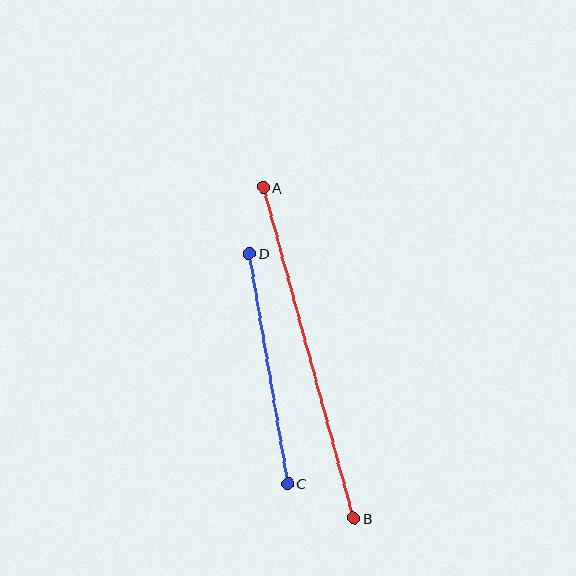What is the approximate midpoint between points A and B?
The midpoint is at approximately (308, 353) pixels.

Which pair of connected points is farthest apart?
Points A and B are farthest apart.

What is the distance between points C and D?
The distance is approximately 234 pixels.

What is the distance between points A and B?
The distance is approximately 343 pixels.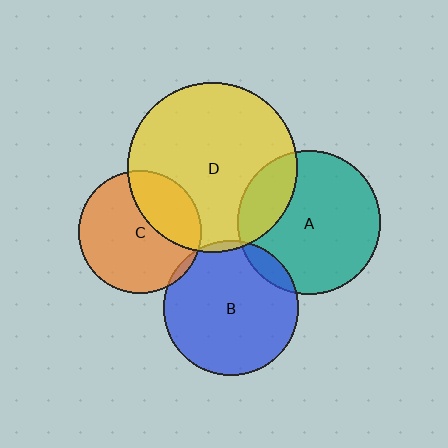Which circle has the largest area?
Circle D (yellow).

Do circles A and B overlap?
Yes.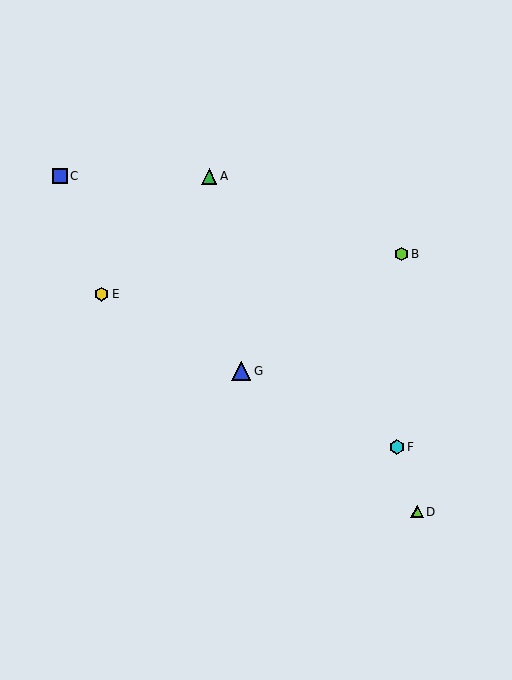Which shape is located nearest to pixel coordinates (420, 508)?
The lime triangle (labeled D) at (417, 512) is nearest to that location.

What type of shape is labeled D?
Shape D is a lime triangle.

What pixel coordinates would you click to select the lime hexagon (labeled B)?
Click at (401, 254) to select the lime hexagon B.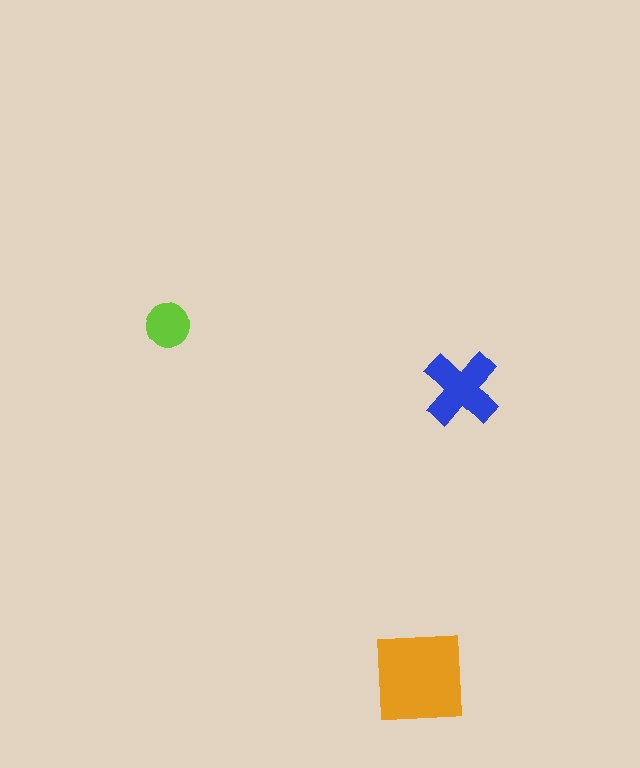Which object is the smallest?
The lime circle.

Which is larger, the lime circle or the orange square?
The orange square.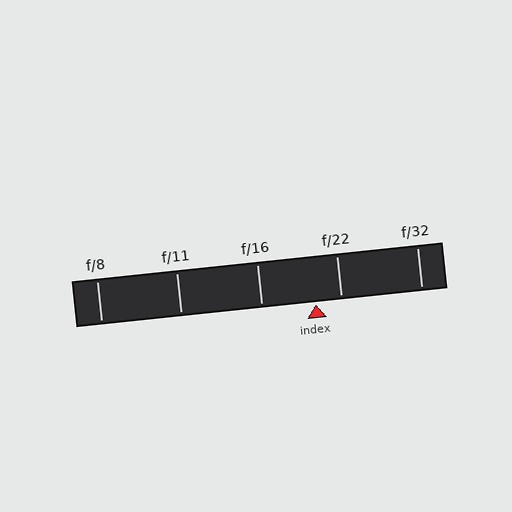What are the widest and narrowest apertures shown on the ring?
The widest aperture shown is f/8 and the narrowest is f/32.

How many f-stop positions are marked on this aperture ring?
There are 5 f-stop positions marked.